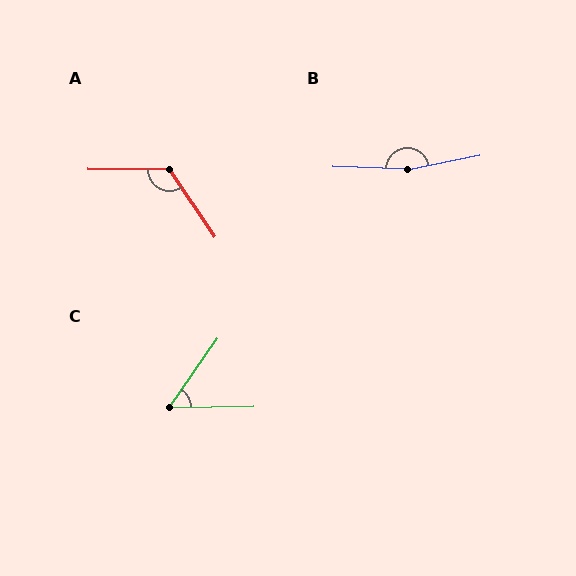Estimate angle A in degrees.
Approximately 124 degrees.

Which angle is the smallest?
C, at approximately 54 degrees.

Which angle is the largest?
B, at approximately 167 degrees.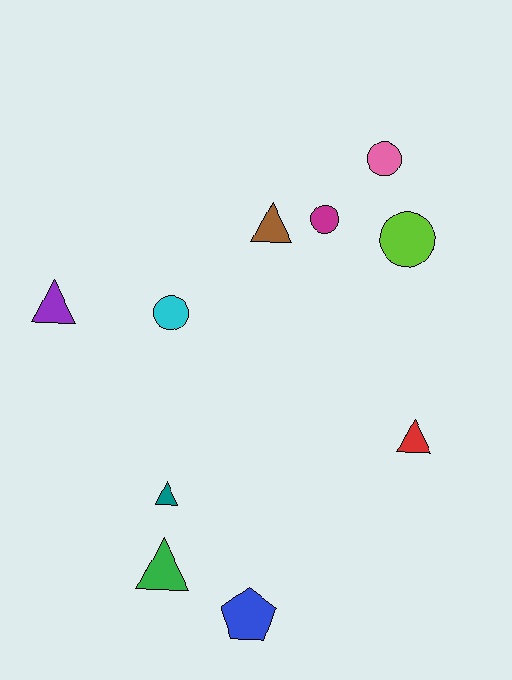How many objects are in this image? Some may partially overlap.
There are 10 objects.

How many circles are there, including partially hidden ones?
There are 4 circles.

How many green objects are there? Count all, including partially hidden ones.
There is 1 green object.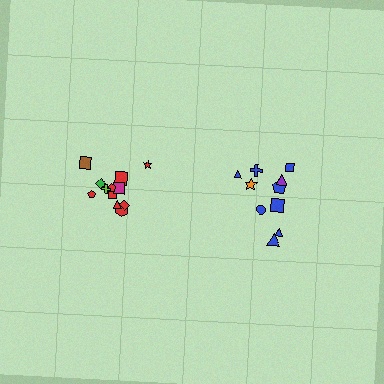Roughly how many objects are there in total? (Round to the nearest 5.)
Roughly 20 objects in total.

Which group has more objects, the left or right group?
The left group.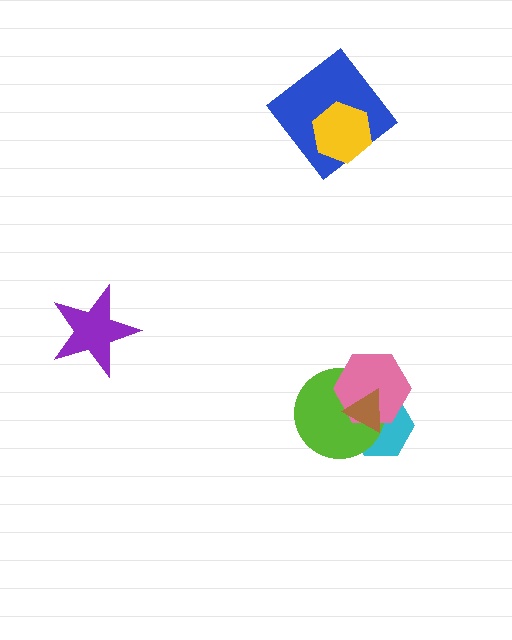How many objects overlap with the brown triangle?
3 objects overlap with the brown triangle.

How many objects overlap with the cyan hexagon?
3 objects overlap with the cyan hexagon.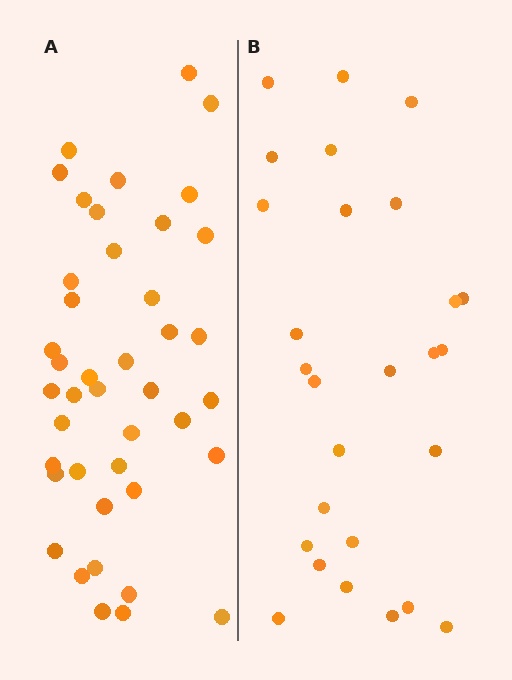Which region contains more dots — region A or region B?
Region A (the left region) has more dots.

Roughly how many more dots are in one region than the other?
Region A has approximately 15 more dots than region B.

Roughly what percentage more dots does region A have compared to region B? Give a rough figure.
About 55% more.